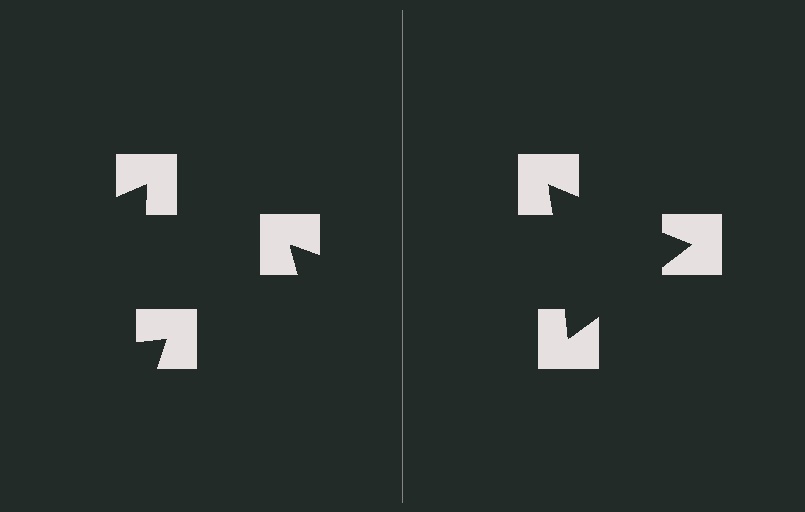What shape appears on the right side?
An illusory triangle.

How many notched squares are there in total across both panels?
6 — 3 on each side.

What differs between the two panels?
The notched squares are positioned identically on both sides; only the wedge orientations differ. On the right they align to a triangle; on the left they are misaligned.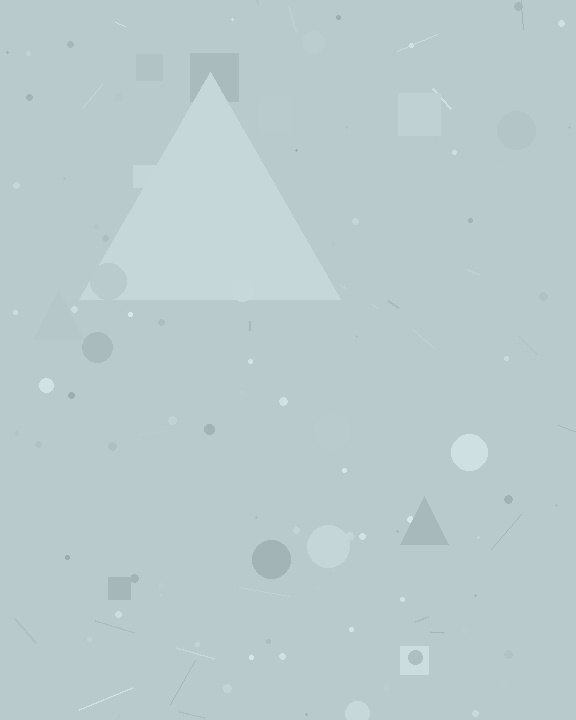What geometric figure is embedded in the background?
A triangle is embedded in the background.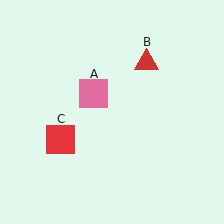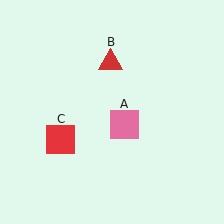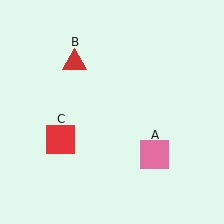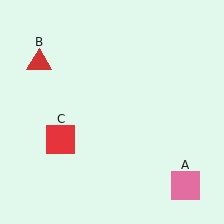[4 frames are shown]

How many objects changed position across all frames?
2 objects changed position: pink square (object A), red triangle (object B).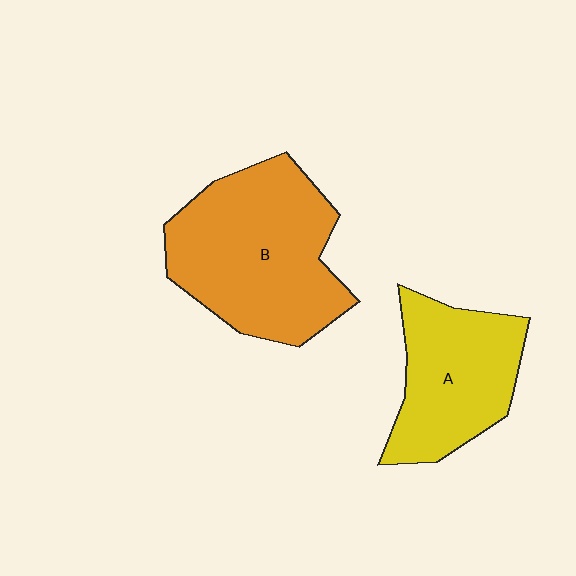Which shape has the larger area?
Shape B (orange).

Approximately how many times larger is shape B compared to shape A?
Approximately 1.5 times.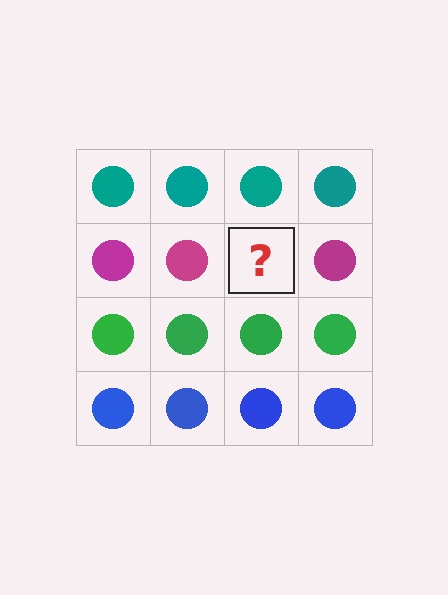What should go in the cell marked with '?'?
The missing cell should contain a magenta circle.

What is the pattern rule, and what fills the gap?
The rule is that each row has a consistent color. The gap should be filled with a magenta circle.